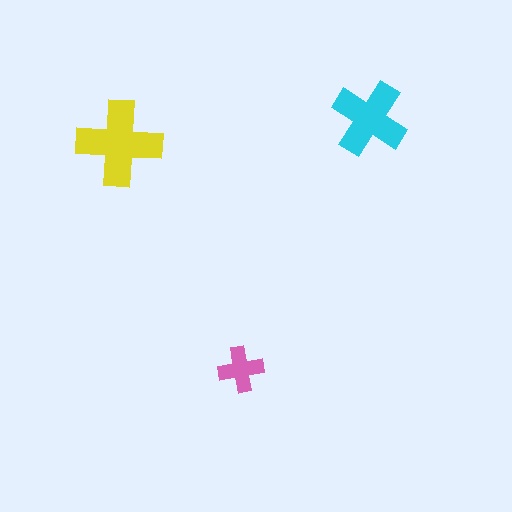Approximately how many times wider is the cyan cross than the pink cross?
About 1.5 times wider.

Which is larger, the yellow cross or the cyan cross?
The yellow one.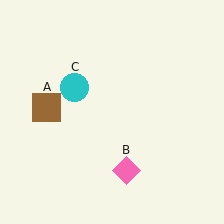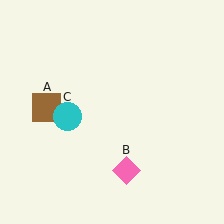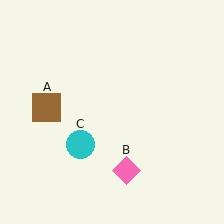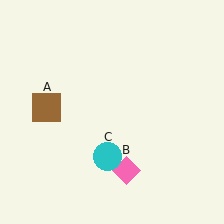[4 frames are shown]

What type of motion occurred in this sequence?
The cyan circle (object C) rotated counterclockwise around the center of the scene.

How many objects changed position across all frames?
1 object changed position: cyan circle (object C).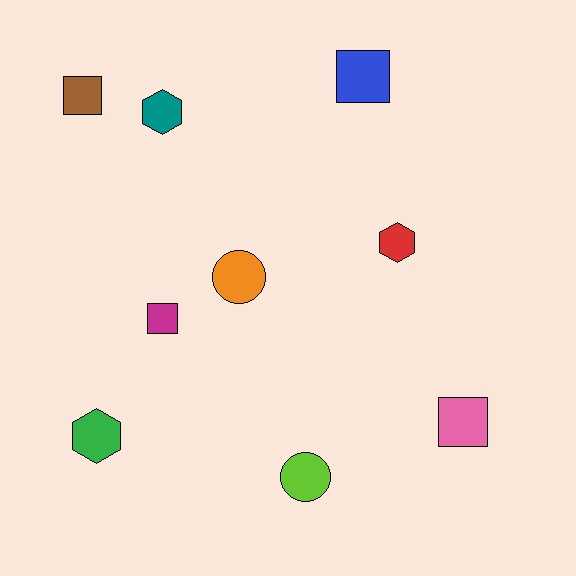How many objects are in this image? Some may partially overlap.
There are 9 objects.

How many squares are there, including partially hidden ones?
There are 4 squares.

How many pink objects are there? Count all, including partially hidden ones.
There is 1 pink object.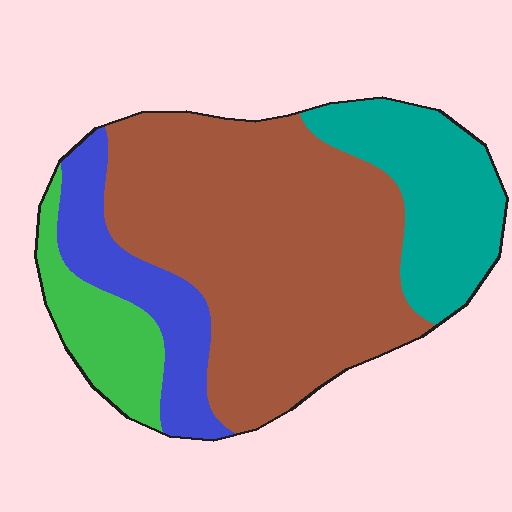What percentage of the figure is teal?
Teal takes up about one fifth (1/5) of the figure.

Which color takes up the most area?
Brown, at roughly 55%.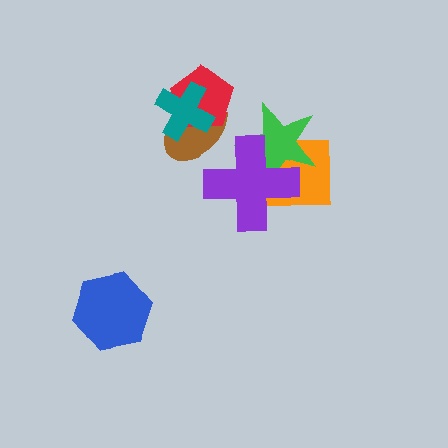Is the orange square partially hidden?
Yes, it is partially covered by another shape.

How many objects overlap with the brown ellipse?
2 objects overlap with the brown ellipse.